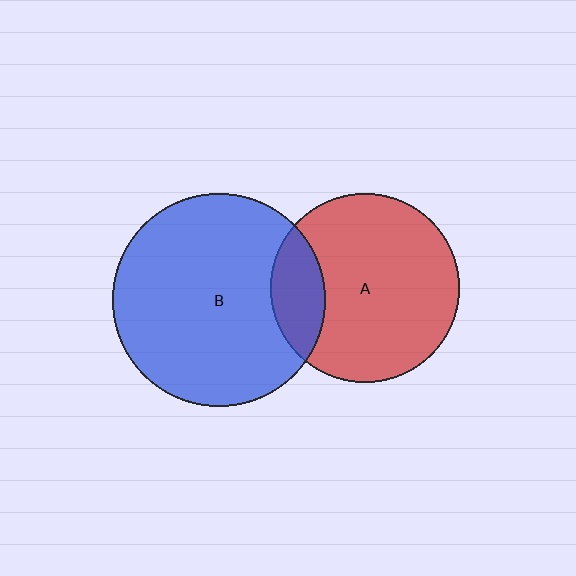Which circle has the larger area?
Circle B (blue).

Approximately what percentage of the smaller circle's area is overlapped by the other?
Approximately 20%.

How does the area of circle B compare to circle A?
Approximately 1.3 times.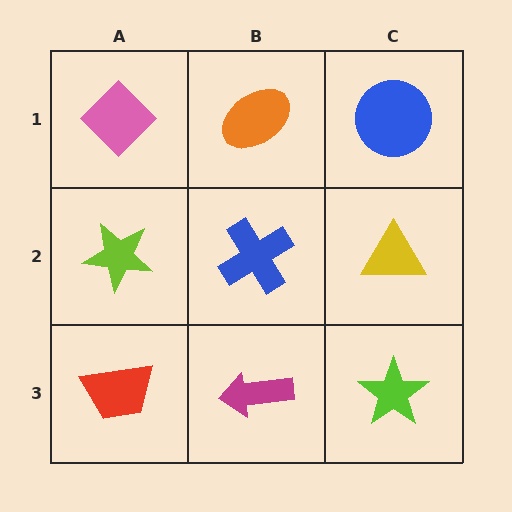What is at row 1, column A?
A pink diamond.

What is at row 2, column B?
A blue cross.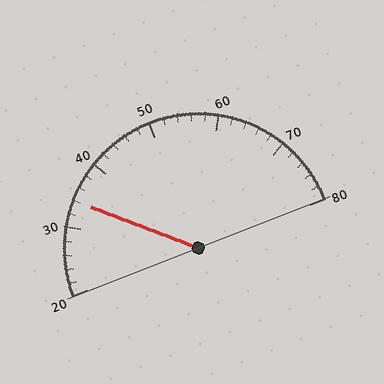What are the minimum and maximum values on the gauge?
The gauge ranges from 20 to 80.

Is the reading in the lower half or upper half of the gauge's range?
The reading is in the lower half of the range (20 to 80).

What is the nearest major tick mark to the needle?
The nearest major tick mark is 30.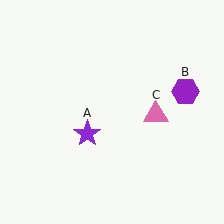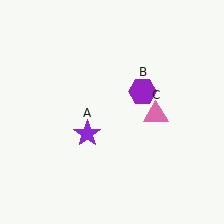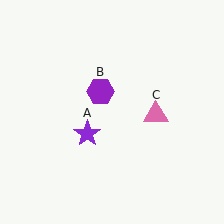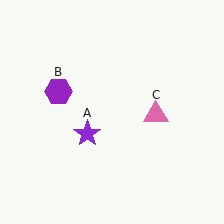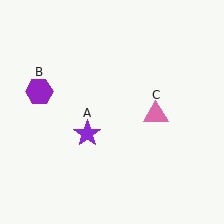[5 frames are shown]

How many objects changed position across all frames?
1 object changed position: purple hexagon (object B).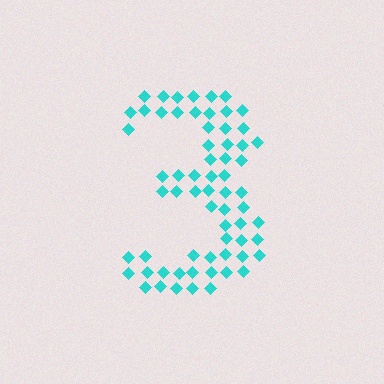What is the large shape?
The large shape is the digit 3.